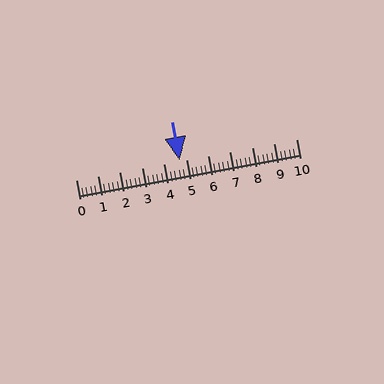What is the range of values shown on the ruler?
The ruler shows values from 0 to 10.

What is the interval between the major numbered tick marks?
The major tick marks are spaced 1 units apart.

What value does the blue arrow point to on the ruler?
The blue arrow points to approximately 4.7.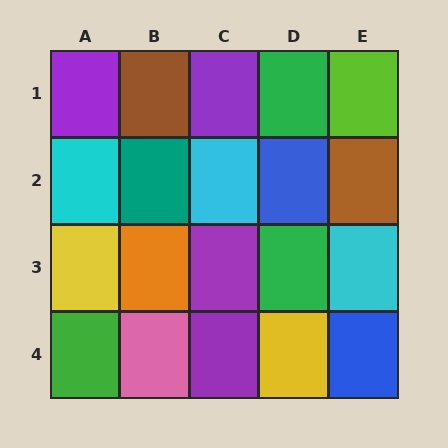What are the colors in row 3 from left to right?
Yellow, orange, purple, green, cyan.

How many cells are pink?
1 cell is pink.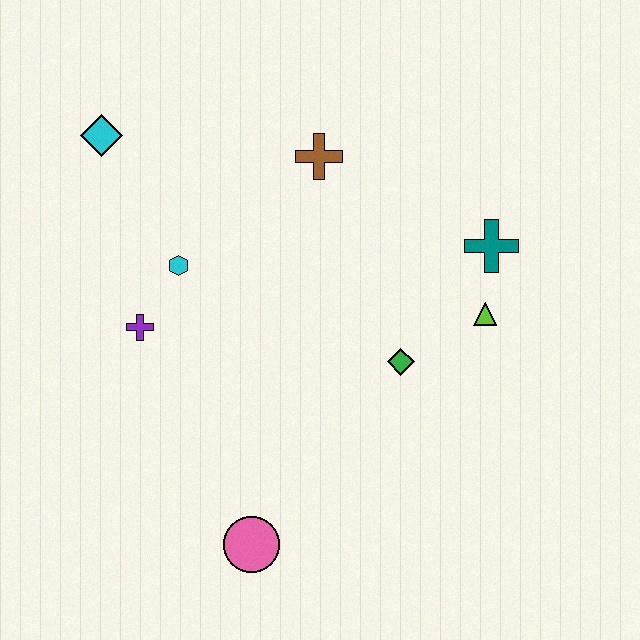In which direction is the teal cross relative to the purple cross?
The teal cross is to the right of the purple cross.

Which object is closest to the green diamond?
The lime triangle is closest to the green diamond.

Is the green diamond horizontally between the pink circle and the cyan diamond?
No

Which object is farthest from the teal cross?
The cyan diamond is farthest from the teal cross.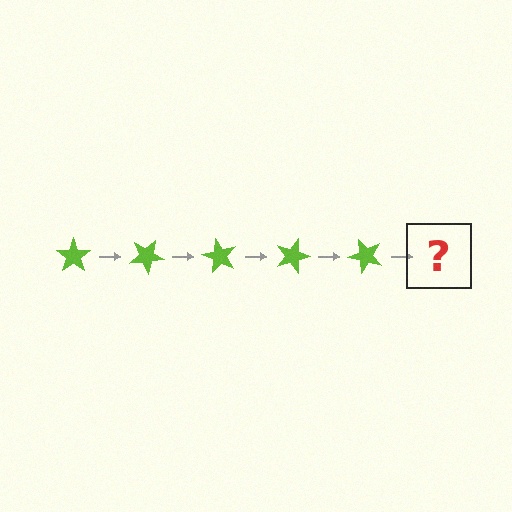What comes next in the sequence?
The next element should be a lime star rotated 150 degrees.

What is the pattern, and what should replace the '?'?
The pattern is that the star rotates 30 degrees each step. The '?' should be a lime star rotated 150 degrees.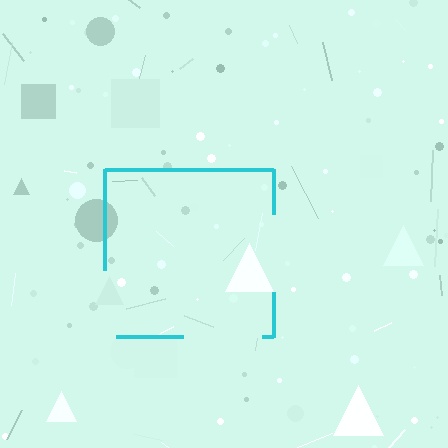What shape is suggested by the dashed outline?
The dashed outline suggests a square.